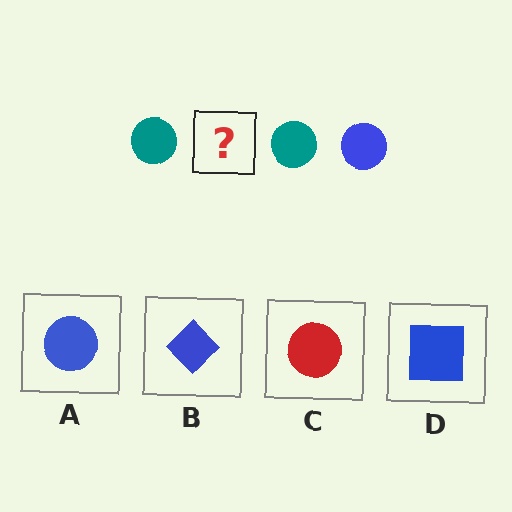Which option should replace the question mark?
Option A.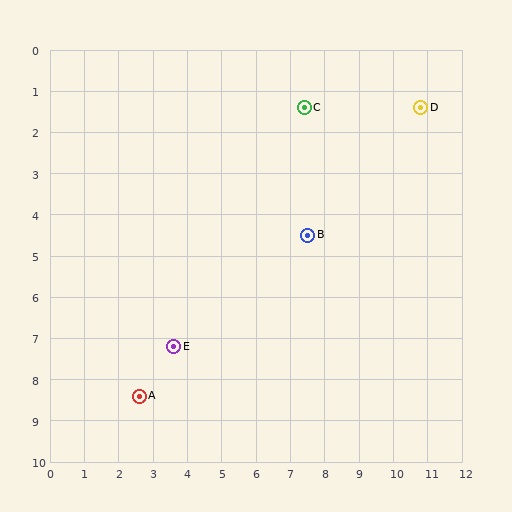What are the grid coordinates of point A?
Point A is at approximately (2.6, 8.4).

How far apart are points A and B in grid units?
Points A and B are about 6.3 grid units apart.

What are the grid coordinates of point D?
Point D is at approximately (10.8, 1.4).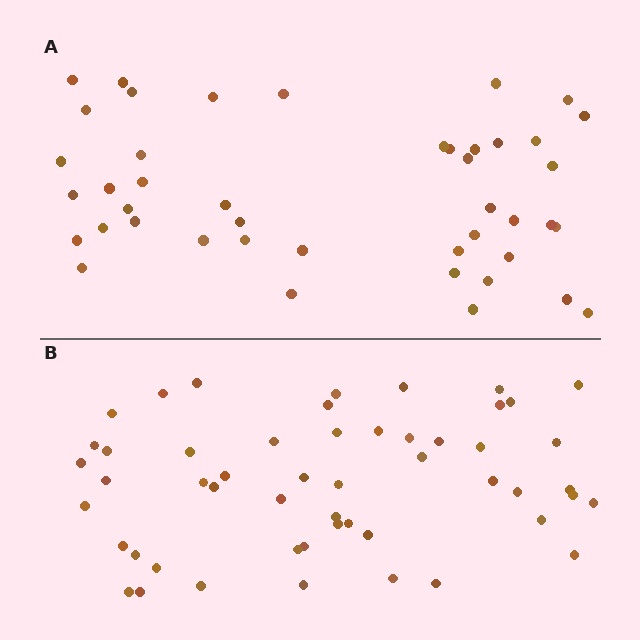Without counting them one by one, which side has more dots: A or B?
Region B (the bottom region) has more dots.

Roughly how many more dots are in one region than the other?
Region B has roughly 8 or so more dots than region A.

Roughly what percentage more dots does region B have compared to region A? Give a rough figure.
About 20% more.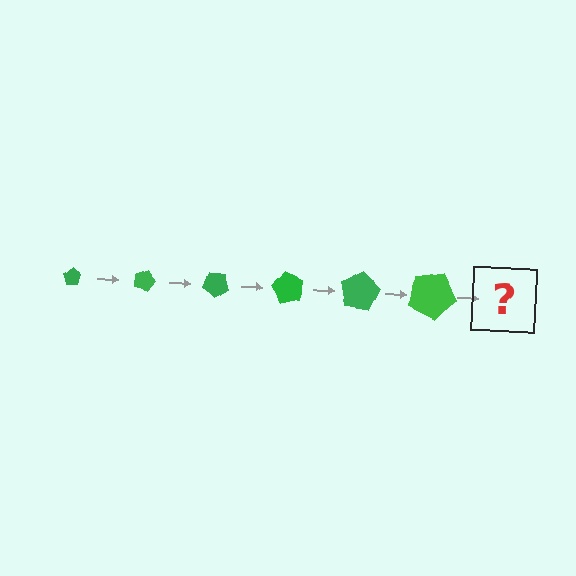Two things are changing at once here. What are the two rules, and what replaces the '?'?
The two rules are that the pentagon grows larger each step and it rotates 20 degrees each step. The '?' should be a pentagon, larger than the previous one and rotated 120 degrees from the start.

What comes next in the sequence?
The next element should be a pentagon, larger than the previous one and rotated 120 degrees from the start.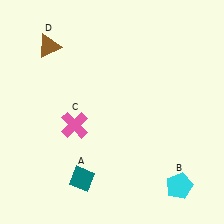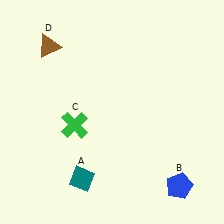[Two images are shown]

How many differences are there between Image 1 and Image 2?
There are 2 differences between the two images.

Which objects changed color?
B changed from cyan to blue. C changed from pink to green.